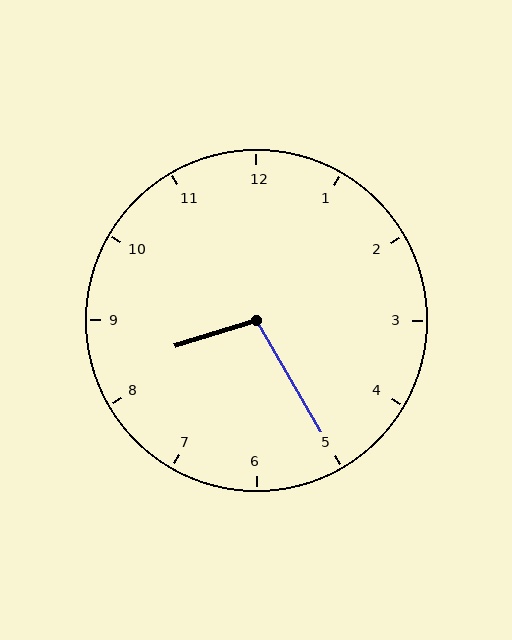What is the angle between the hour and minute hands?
Approximately 102 degrees.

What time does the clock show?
8:25.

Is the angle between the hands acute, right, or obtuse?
It is obtuse.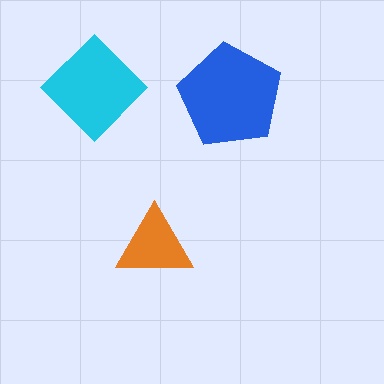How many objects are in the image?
There are 3 objects in the image.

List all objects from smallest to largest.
The orange triangle, the cyan diamond, the blue pentagon.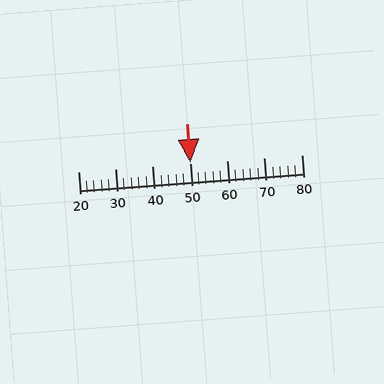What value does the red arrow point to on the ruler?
The red arrow points to approximately 50.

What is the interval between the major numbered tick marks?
The major tick marks are spaced 10 units apart.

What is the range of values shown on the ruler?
The ruler shows values from 20 to 80.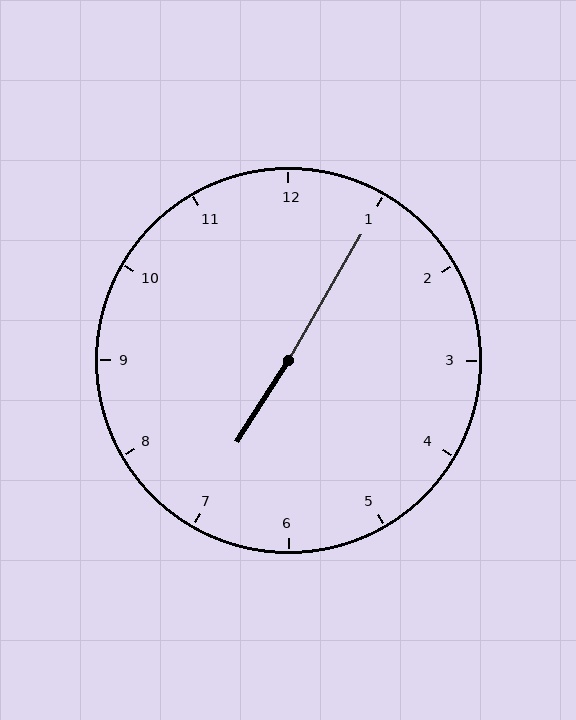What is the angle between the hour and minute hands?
Approximately 178 degrees.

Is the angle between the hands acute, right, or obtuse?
It is obtuse.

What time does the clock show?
7:05.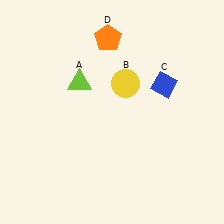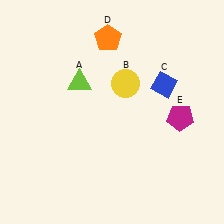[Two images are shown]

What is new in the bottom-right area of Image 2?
A magenta pentagon (E) was added in the bottom-right area of Image 2.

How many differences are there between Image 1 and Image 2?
There is 1 difference between the two images.